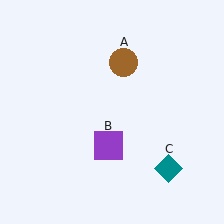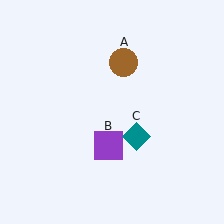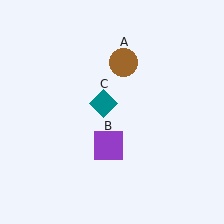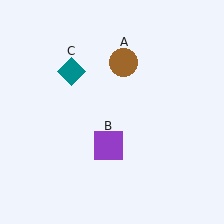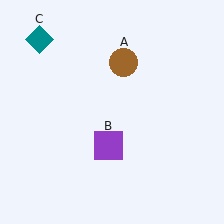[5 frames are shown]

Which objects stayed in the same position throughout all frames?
Brown circle (object A) and purple square (object B) remained stationary.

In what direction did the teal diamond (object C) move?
The teal diamond (object C) moved up and to the left.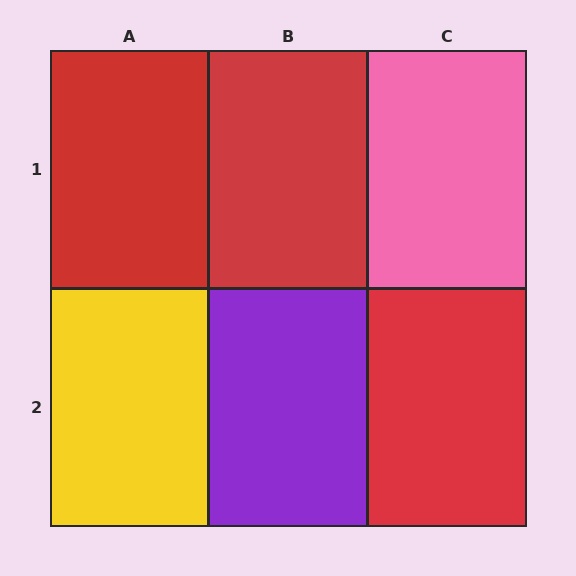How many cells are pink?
1 cell is pink.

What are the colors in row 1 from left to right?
Red, red, pink.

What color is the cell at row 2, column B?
Purple.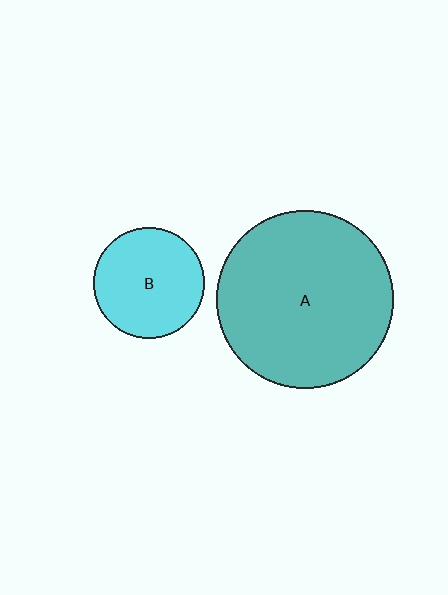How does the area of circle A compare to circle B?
Approximately 2.5 times.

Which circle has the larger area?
Circle A (teal).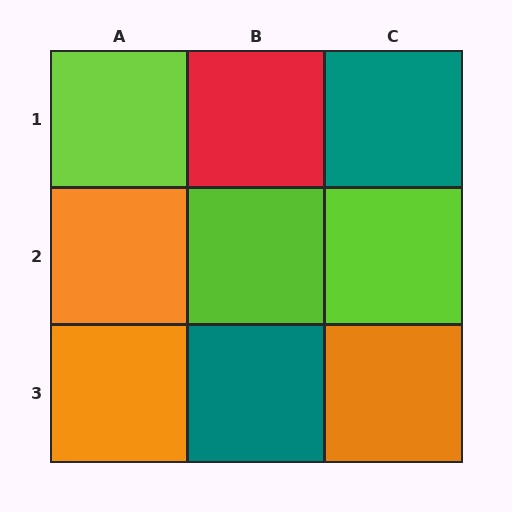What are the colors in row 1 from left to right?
Lime, red, teal.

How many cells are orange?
3 cells are orange.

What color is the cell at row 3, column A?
Orange.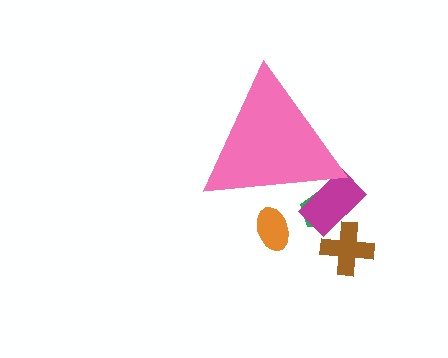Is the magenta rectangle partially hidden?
Yes, the magenta rectangle is partially hidden behind the pink triangle.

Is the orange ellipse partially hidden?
Yes, the orange ellipse is partially hidden behind the pink triangle.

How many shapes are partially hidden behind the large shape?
3 shapes are partially hidden.